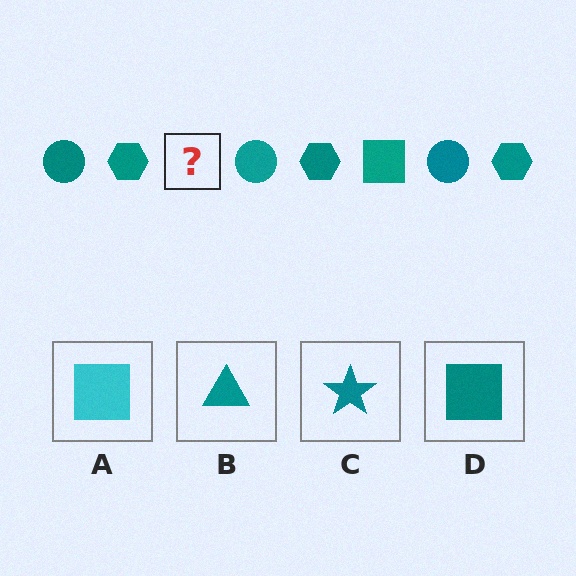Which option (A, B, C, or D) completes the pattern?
D.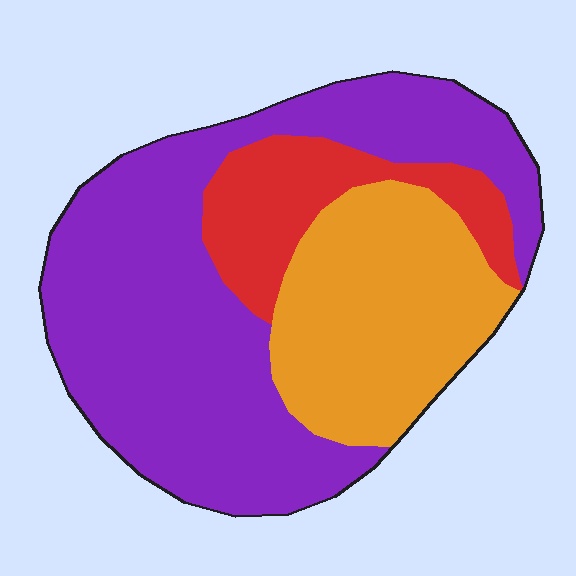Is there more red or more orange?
Orange.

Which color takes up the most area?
Purple, at roughly 55%.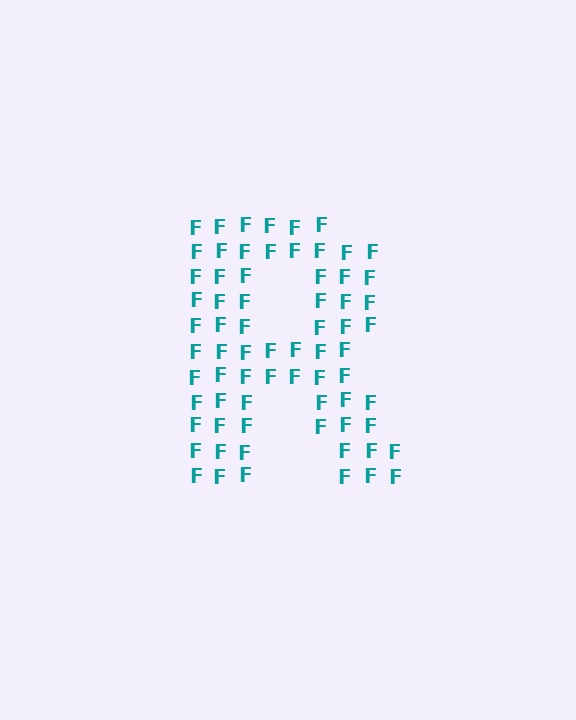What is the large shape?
The large shape is the letter R.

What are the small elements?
The small elements are letter F's.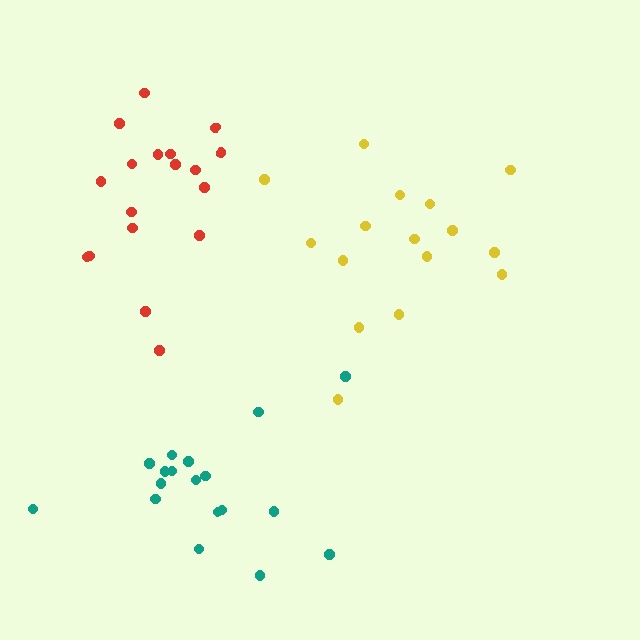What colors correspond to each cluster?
The clusters are colored: red, teal, yellow.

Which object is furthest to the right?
The yellow cluster is rightmost.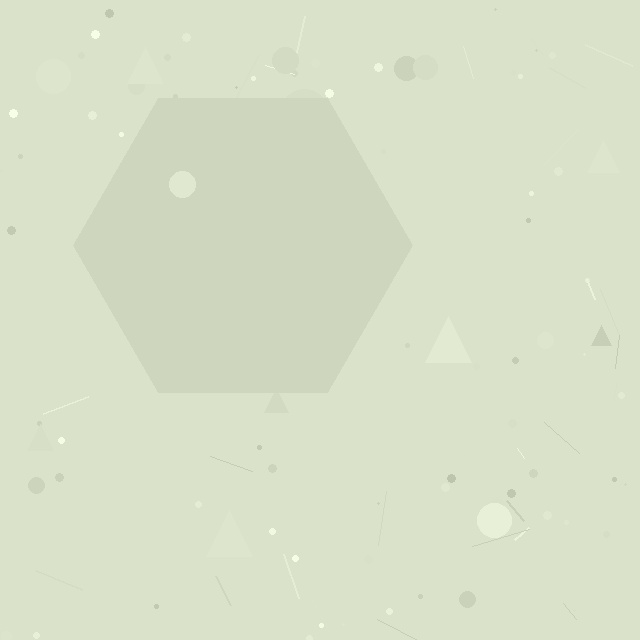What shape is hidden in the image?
A hexagon is hidden in the image.